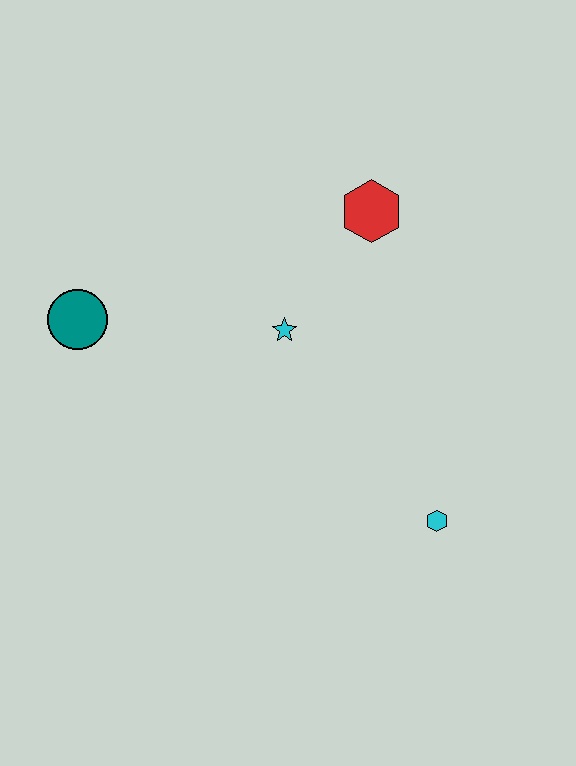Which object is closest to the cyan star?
The red hexagon is closest to the cyan star.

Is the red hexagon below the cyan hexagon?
No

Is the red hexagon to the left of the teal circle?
No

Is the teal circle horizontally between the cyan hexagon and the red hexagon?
No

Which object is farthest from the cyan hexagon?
The teal circle is farthest from the cyan hexagon.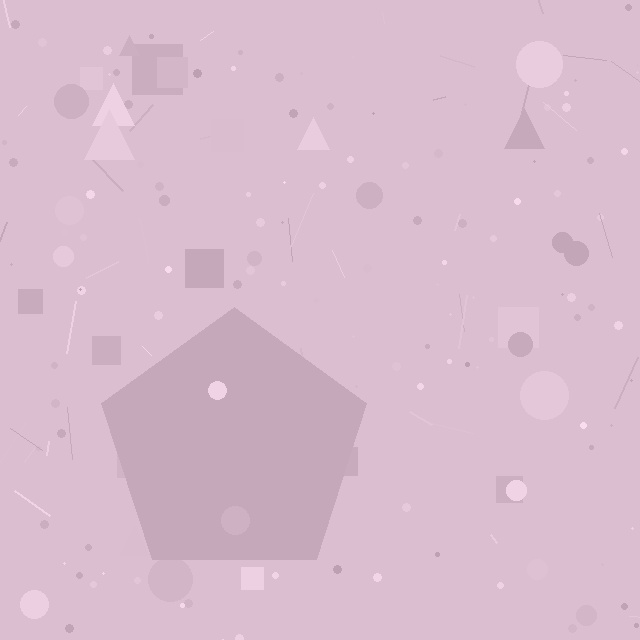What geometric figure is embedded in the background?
A pentagon is embedded in the background.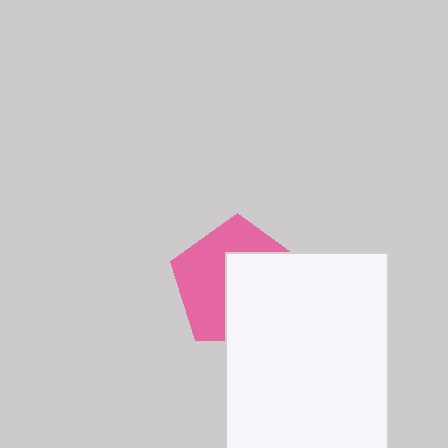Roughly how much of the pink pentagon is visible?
About half of it is visible (roughly 50%).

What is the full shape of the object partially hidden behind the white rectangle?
The partially hidden object is a pink pentagon.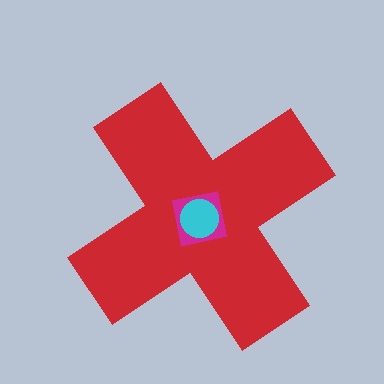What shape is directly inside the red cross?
The magenta square.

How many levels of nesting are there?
3.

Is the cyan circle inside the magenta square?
Yes.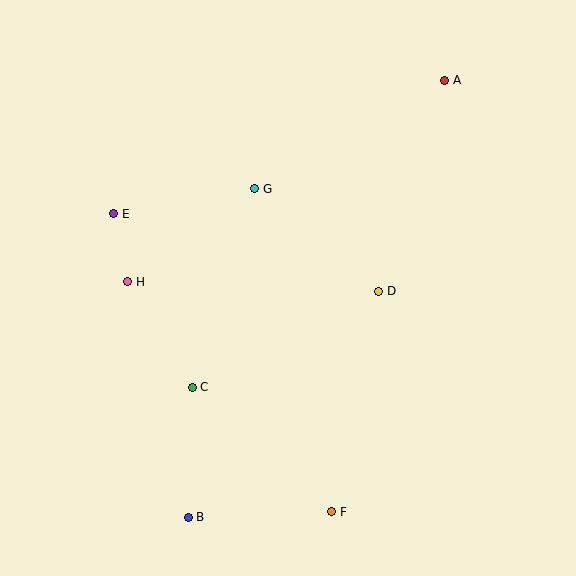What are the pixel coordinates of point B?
Point B is at (188, 517).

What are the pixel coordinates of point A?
Point A is at (445, 80).